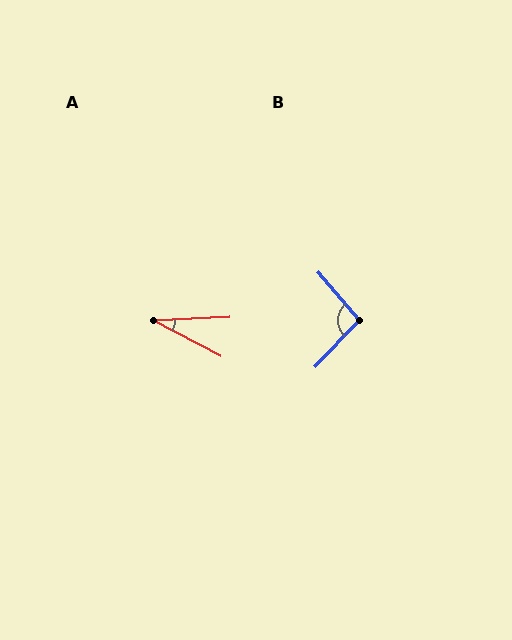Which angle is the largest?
B, at approximately 96 degrees.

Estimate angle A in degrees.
Approximately 30 degrees.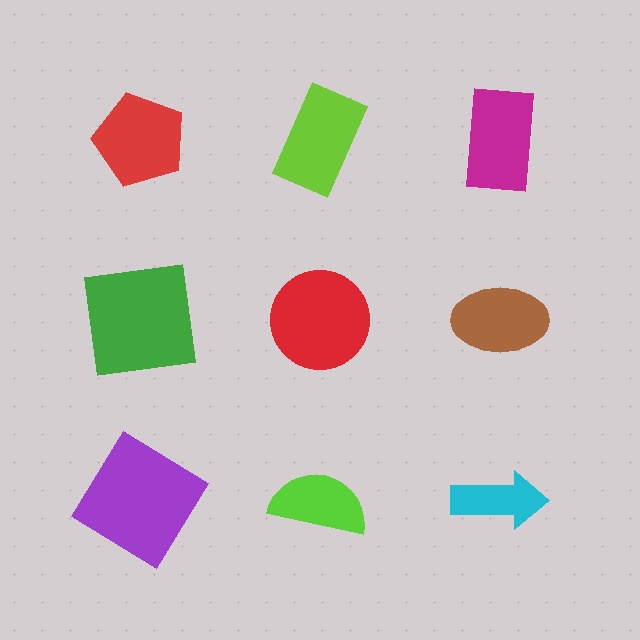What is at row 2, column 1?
A green square.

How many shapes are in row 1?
3 shapes.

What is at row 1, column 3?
A magenta rectangle.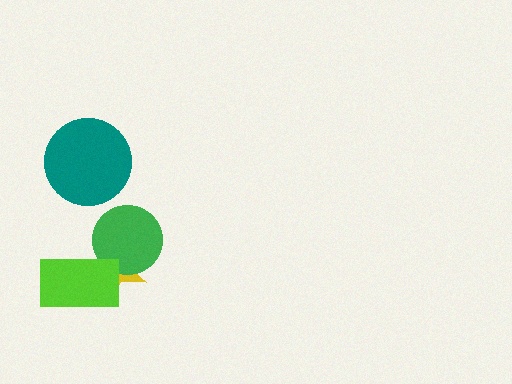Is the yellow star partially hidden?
Yes, it is partially covered by another shape.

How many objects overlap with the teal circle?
0 objects overlap with the teal circle.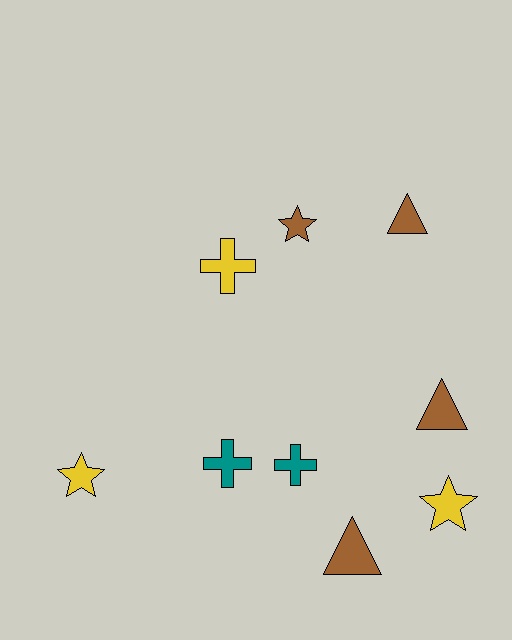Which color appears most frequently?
Brown, with 4 objects.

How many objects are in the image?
There are 9 objects.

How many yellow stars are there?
There are 2 yellow stars.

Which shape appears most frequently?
Star, with 3 objects.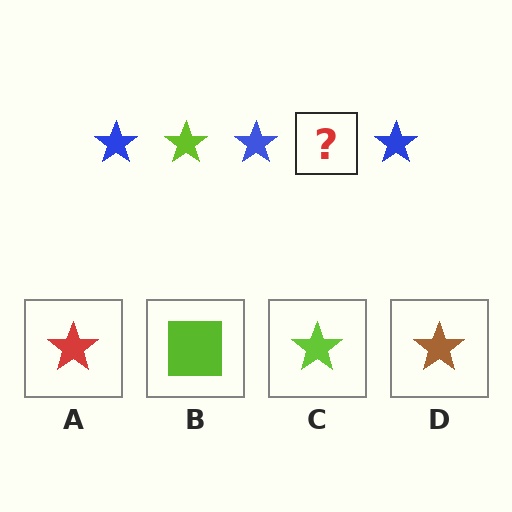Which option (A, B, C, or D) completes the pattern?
C.